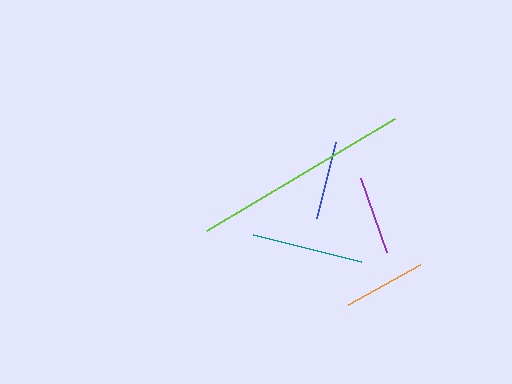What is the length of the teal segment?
The teal segment is approximately 111 pixels long.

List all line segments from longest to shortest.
From longest to shortest: lime, teal, orange, purple, blue.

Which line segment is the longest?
The lime line is the longest at approximately 218 pixels.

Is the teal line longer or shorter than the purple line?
The teal line is longer than the purple line.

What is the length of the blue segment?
The blue segment is approximately 78 pixels long.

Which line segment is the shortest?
The blue line is the shortest at approximately 78 pixels.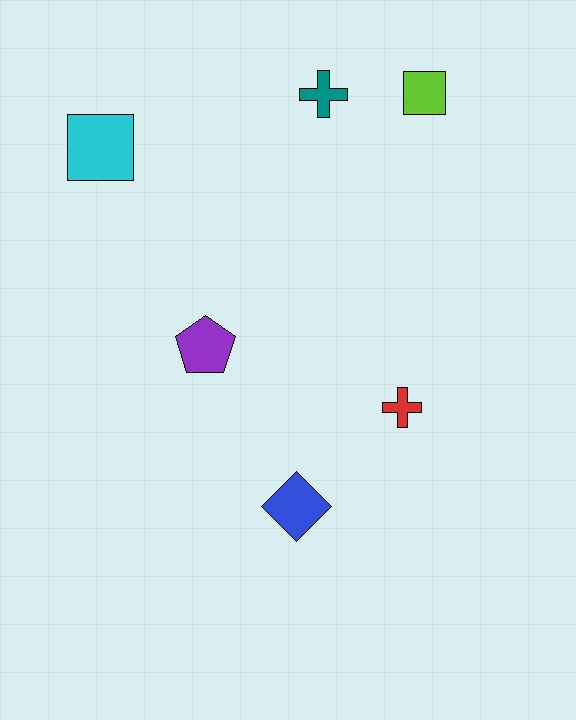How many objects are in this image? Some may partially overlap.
There are 6 objects.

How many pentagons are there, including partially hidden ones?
There is 1 pentagon.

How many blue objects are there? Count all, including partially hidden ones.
There is 1 blue object.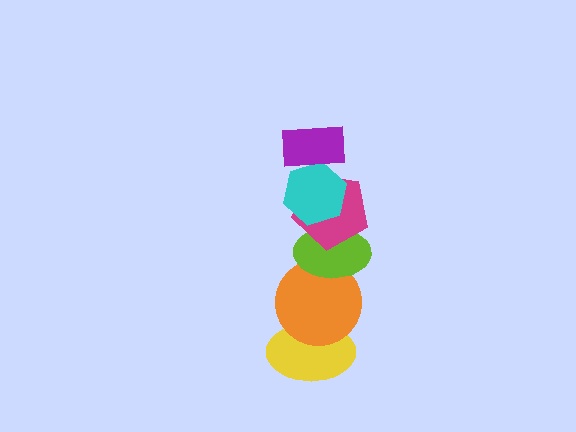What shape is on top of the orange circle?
The lime ellipse is on top of the orange circle.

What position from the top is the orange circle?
The orange circle is 5th from the top.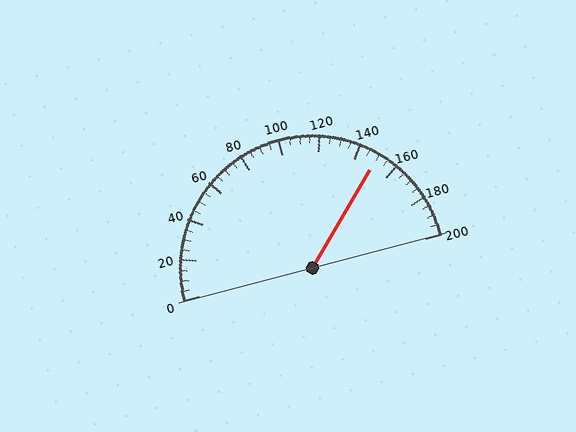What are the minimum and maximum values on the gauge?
The gauge ranges from 0 to 200.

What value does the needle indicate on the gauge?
The needle indicates approximately 150.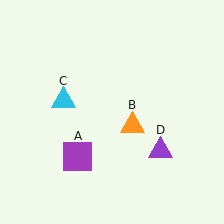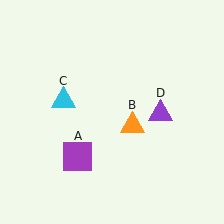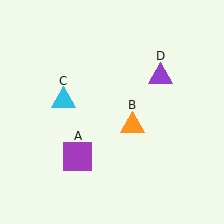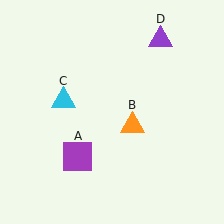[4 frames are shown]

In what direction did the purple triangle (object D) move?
The purple triangle (object D) moved up.